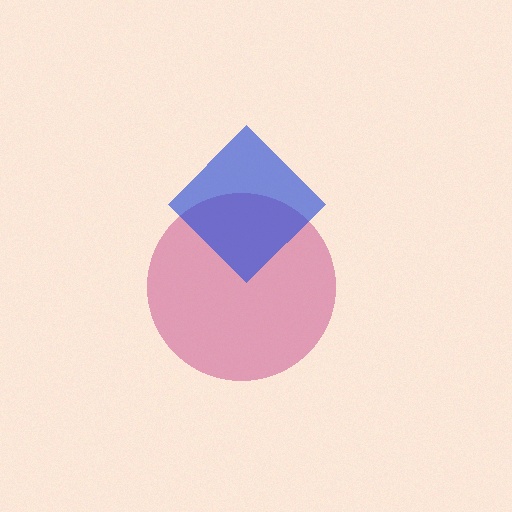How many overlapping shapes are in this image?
There are 2 overlapping shapes in the image.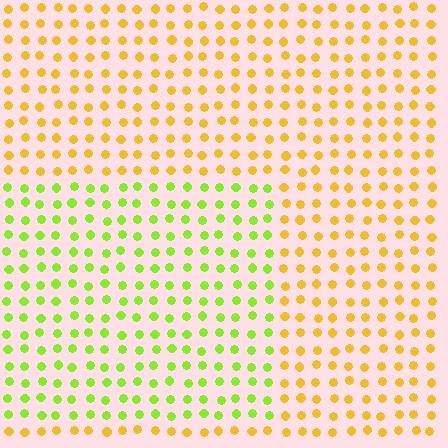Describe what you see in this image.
The image is filled with small yellow elements in a uniform arrangement. A rectangle-shaped region is visible where the elements are tinted to a slightly different hue, forming a subtle color boundary.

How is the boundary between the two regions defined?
The boundary is defined purely by a slight shift in hue (about 47 degrees). Spacing, size, and orientation are identical on both sides.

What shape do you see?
I see a rectangle.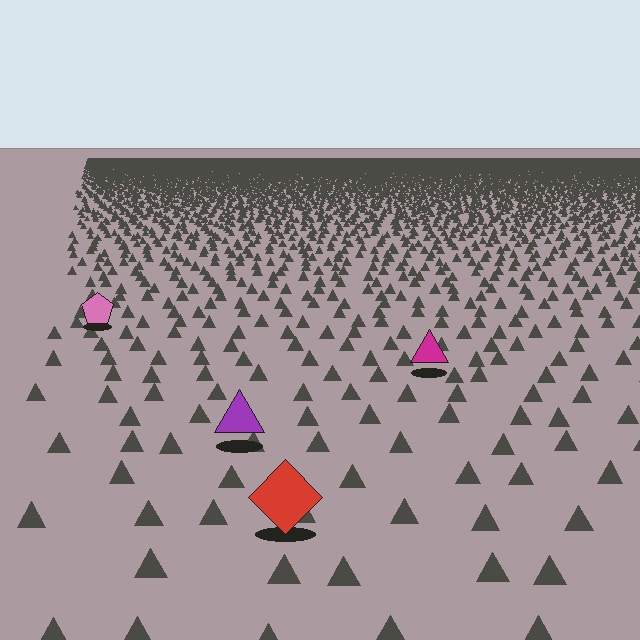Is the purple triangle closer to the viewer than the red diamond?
No. The red diamond is closer — you can tell from the texture gradient: the ground texture is coarser near it.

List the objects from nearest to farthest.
From nearest to farthest: the red diamond, the purple triangle, the magenta triangle, the pink pentagon.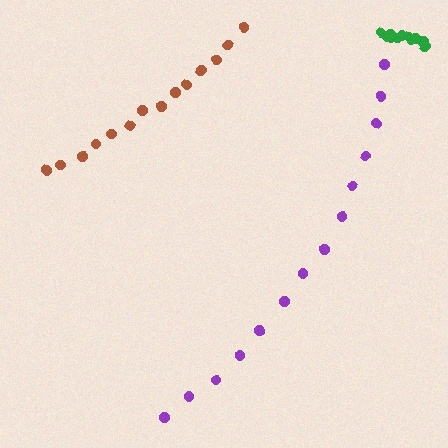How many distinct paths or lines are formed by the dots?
There are 3 distinct paths.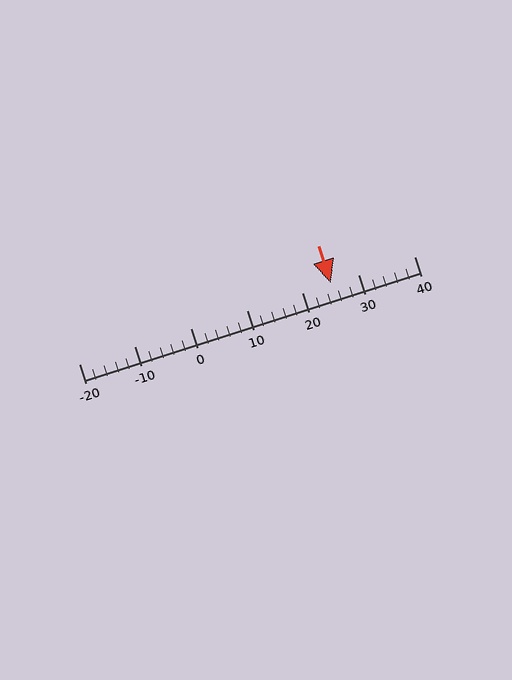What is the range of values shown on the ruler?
The ruler shows values from -20 to 40.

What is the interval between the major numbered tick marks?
The major tick marks are spaced 10 units apart.